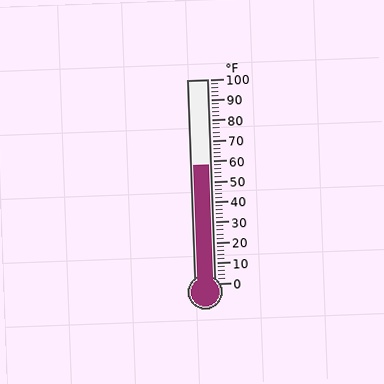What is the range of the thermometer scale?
The thermometer scale ranges from 0°F to 100°F.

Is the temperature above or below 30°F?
The temperature is above 30°F.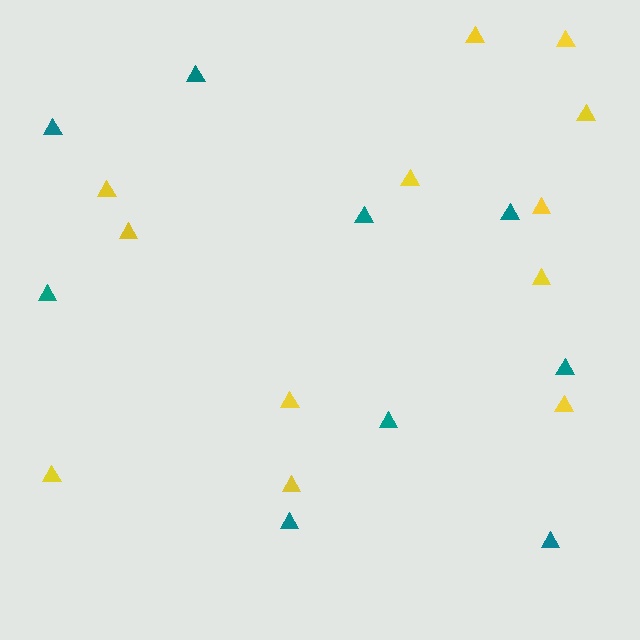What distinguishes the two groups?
There are 2 groups: one group of teal triangles (9) and one group of yellow triangles (12).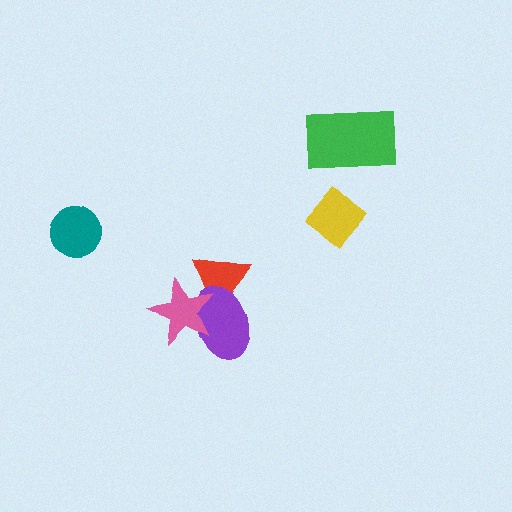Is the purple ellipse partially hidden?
Yes, it is partially covered by another shape.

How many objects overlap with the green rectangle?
0 objects overlap with the green rectangle.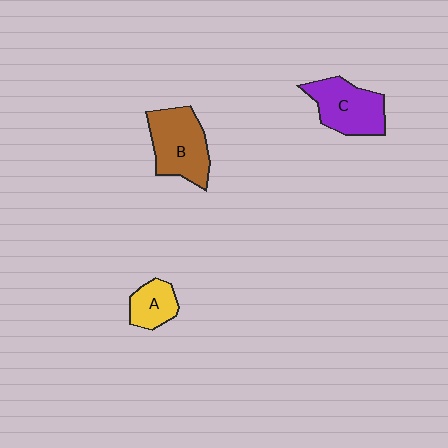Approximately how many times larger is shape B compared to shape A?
Approximately 2.0 times.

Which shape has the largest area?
Shape B (brown).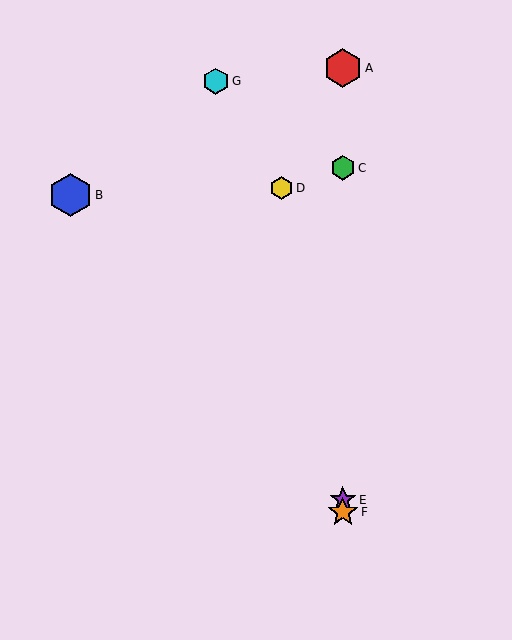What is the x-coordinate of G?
Object G is at x≈216.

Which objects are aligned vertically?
Objects A, C, E, F are aligned vertically.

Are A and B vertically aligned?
No, A is at x≈343 and B is at x≈71.